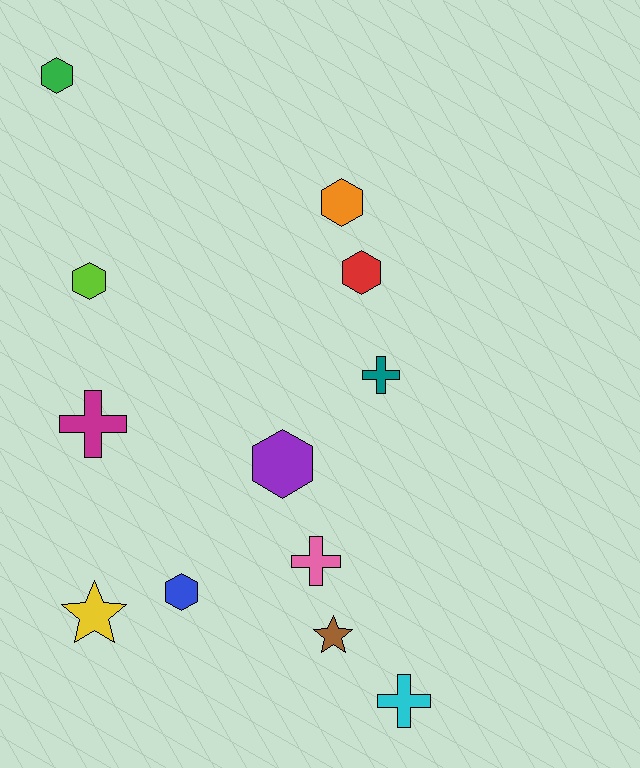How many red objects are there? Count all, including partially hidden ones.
There is 1 red object.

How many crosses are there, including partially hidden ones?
There are 4 crosses.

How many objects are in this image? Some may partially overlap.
There are 12 objects.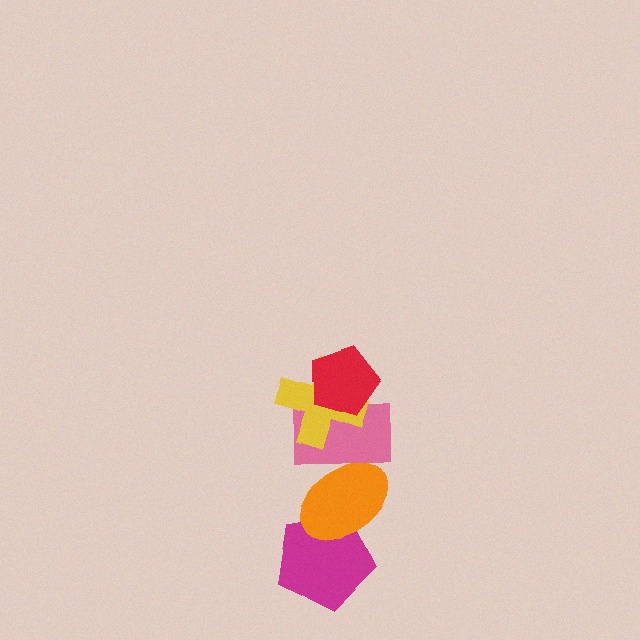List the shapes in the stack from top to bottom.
From top to bottom: the red pentagon, the yellow cross, the pink rectangle, the orange ellipse, the magenta pentagon.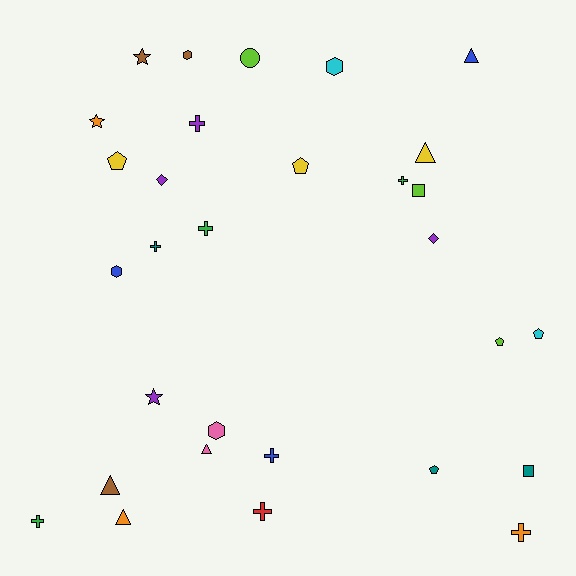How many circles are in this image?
There is 1 circle.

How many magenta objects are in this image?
There are no magenta objects.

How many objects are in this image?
There are 30 objects.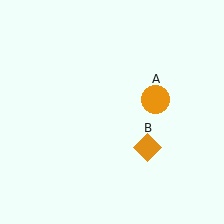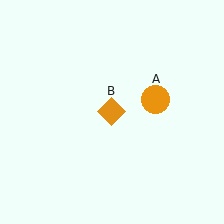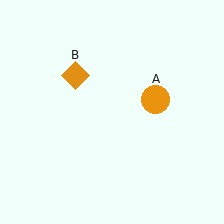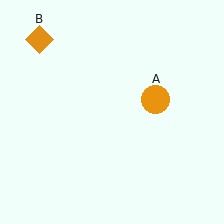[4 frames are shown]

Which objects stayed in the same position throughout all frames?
Orange circle (object A) remained stationary.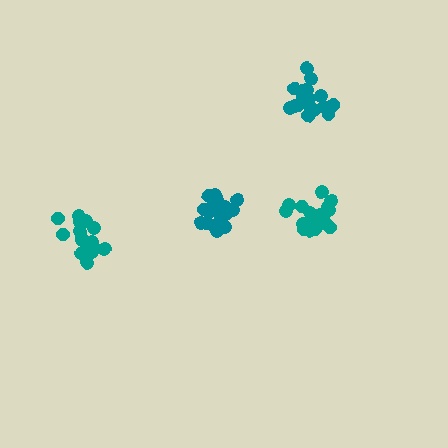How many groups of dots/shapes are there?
There are 4 groups.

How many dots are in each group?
Group 1: 19 dots, Group 2: 20 dots, Group 3: 19 dots, Group 4: 18 dots (76 total).